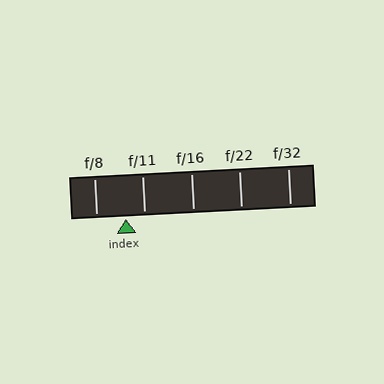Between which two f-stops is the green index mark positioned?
The index mark is between f/8 and f/11.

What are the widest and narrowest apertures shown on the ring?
The widest aperture shown is f/8 and the narrowest is f/32.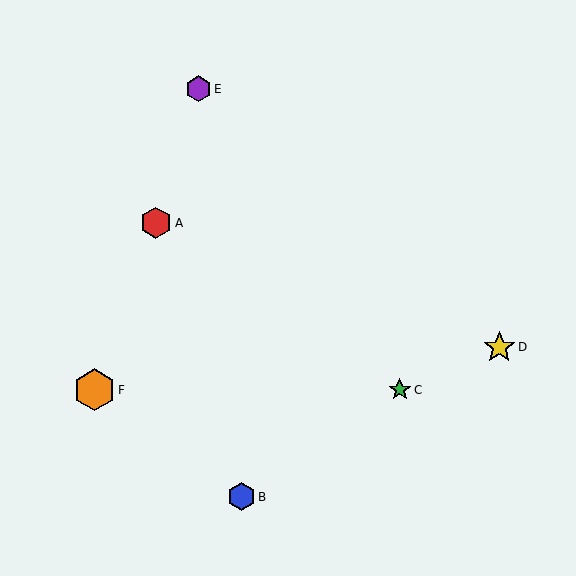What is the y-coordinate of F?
Object F is at y≈390.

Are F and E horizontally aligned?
No, F is at y≈390 and E is at y≈89.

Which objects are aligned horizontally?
Objects C, F are aligned horizontally.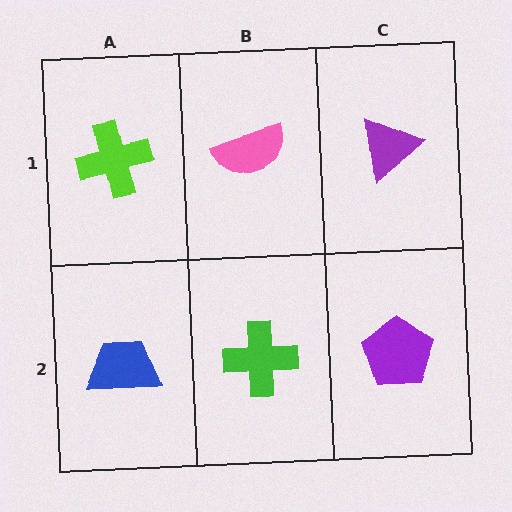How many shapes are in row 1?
3 shapes.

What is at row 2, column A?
A blue trapezoid.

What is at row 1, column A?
A lime cross.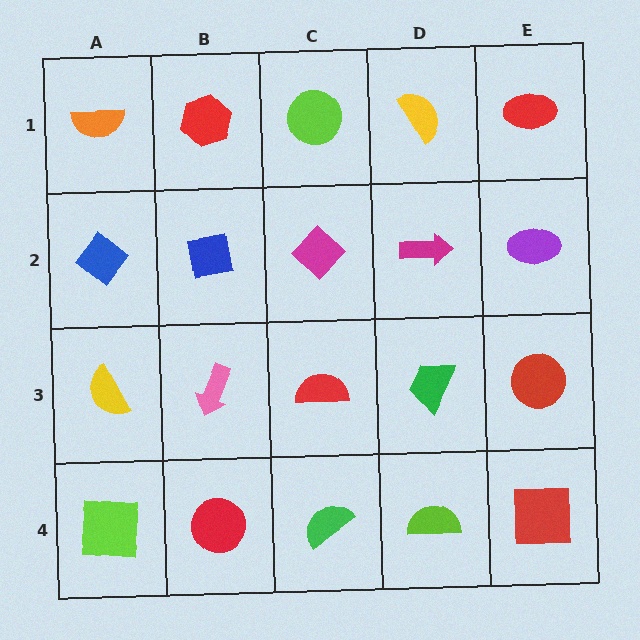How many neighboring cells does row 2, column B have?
4.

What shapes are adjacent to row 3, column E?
A purple ellipse (row 2, column E), a red square (row 4, column E), a green trapezoid (row 3, column D).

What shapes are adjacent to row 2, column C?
A lime circle (row 1, column C), a red semicircle (row 3, column C), a blue square (row 2, column B), a magenta arrow (row 2, column D).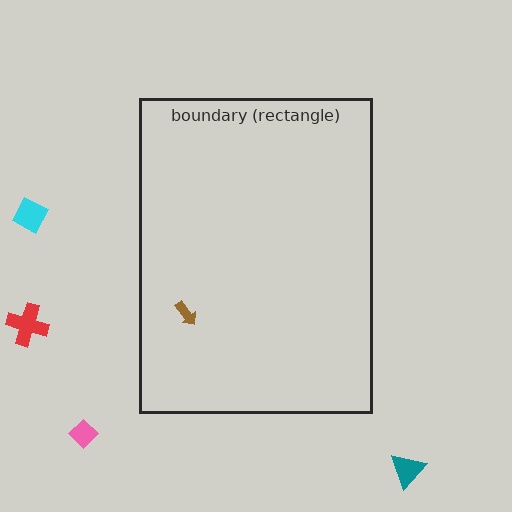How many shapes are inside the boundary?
1 inside, 4 outside.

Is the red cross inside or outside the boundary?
Outside.